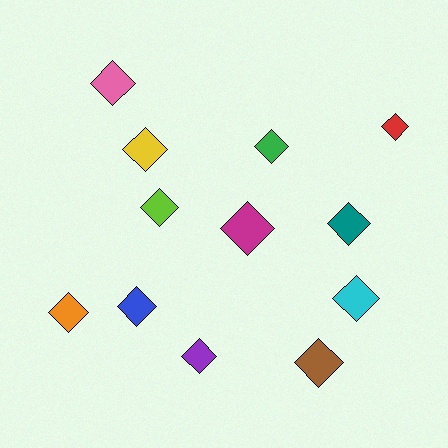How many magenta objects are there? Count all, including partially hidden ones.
There is 1 magenta object.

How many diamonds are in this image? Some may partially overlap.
There are 12 diamonds.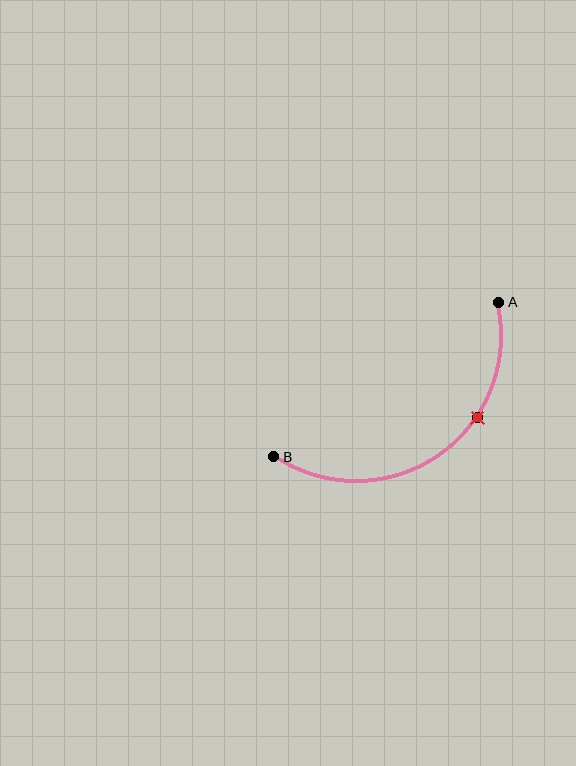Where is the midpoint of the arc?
The arc midpoint is the point on the curve farthest from the straight line joining A and B. It sits below and to the right of that line.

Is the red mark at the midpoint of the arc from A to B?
No. The red mark lies on the arc but is closer to endpoint A. The arc midpoint would be at the point on the curve equidistant along the arc from both A and B.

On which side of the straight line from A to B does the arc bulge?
The arc bulges below and to the right of the straight line connecting A and B.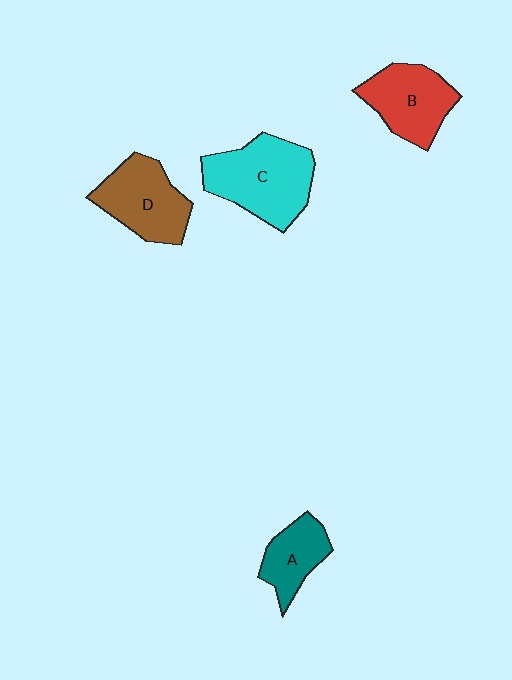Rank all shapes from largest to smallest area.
From largest to smallest: C (cyan), D (brown), B (red), A (teal).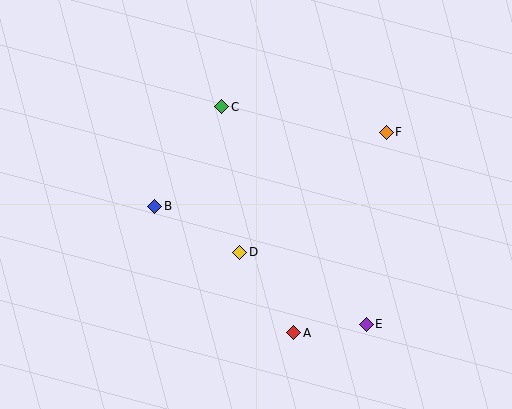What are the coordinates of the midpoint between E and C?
The midpoint between E and C is at (294, 216).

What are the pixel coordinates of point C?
Point C is at (222, 107).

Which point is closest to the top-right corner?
Point F is closest to the top-right corner.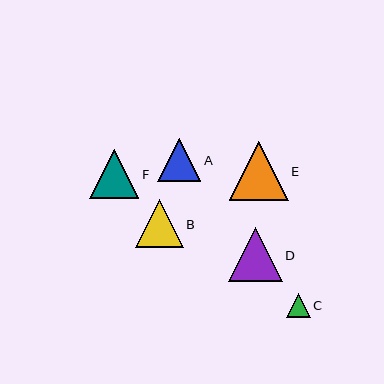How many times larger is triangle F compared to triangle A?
Triangle F is approximately 1.1 times the size of triangle A.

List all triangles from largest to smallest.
From largest to smallest: E, D, F, B, A, C.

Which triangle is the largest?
Triangle E is the largest with a size of approximately 59 pixels.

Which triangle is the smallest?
Triangle C is the smallest with a size of approximately 24 pixels.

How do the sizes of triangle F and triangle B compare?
Triangle F and triangle B are approximately the same size.